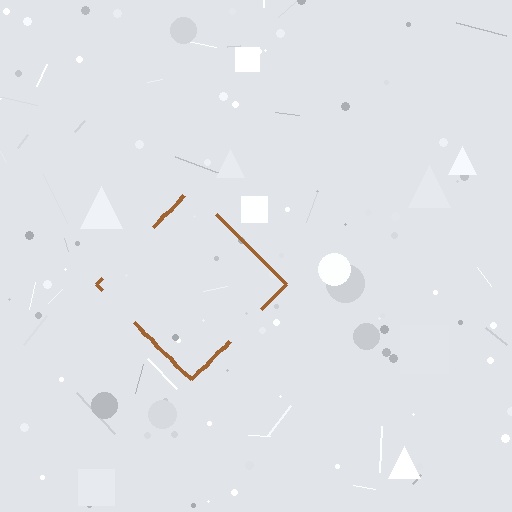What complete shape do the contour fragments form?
The contour fragments form a diamond.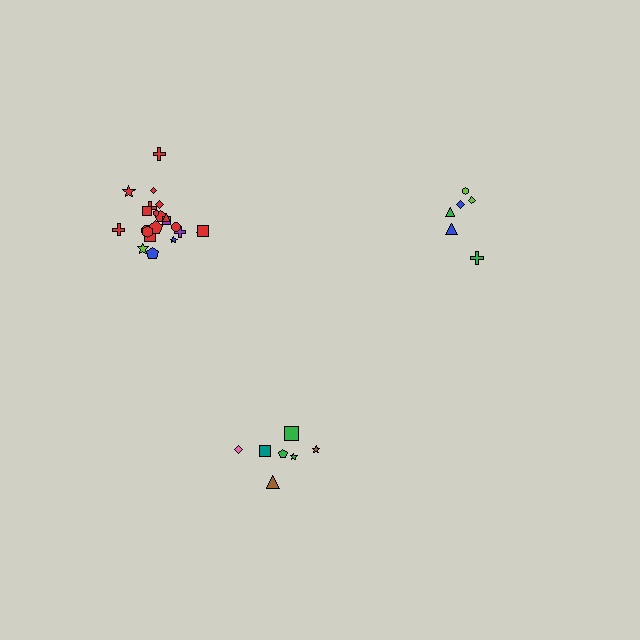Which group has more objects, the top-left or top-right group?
The top-left group.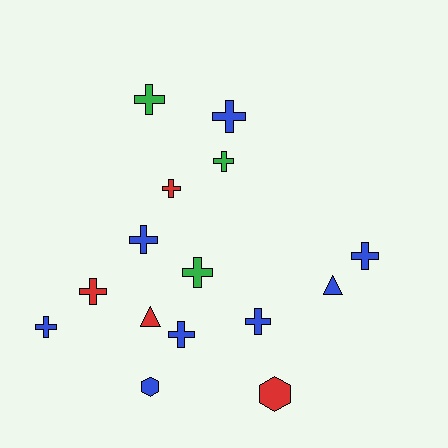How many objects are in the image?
There are 15 objects.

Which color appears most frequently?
Blue, with 8 objects.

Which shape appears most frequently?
Cross, with 11 objects.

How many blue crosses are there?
There are 6 blue crosses.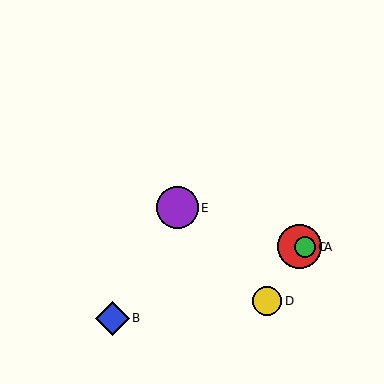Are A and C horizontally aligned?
Yes, both are at y≈247.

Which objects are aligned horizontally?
Objects A, C are aligned horizontally.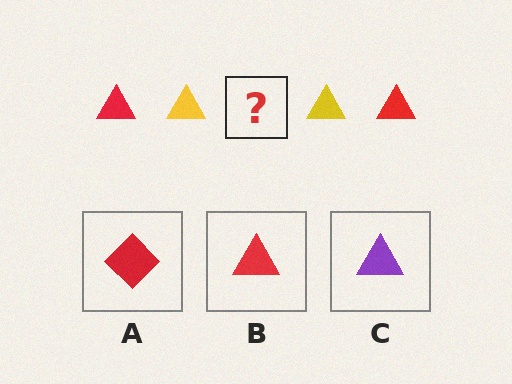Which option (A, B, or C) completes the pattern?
B.